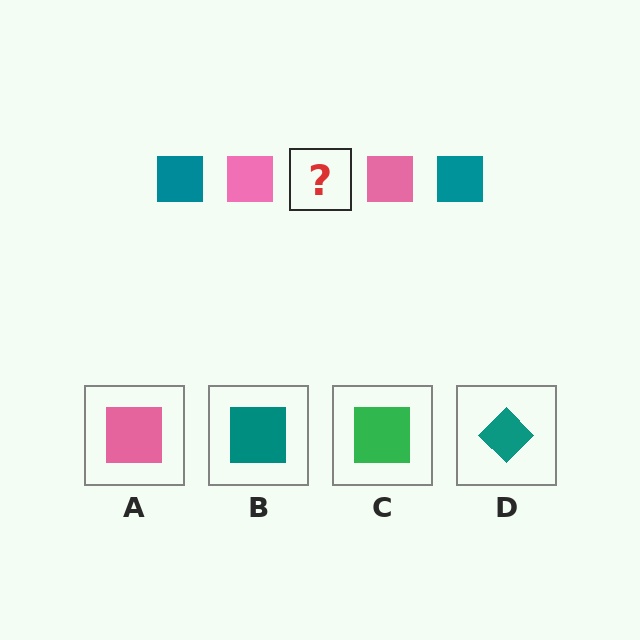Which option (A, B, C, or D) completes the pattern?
B.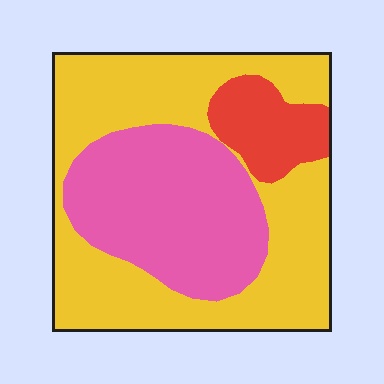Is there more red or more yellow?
Yellow.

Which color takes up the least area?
Red, at roughly 10%.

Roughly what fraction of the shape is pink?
Pink takes up between a third and a half of the shape.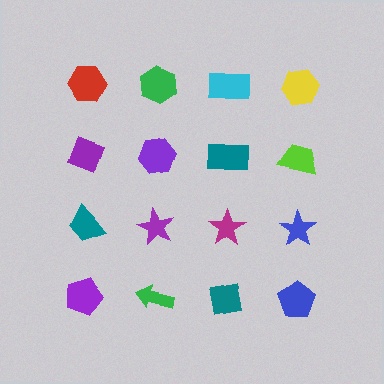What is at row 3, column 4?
A blue star.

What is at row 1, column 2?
A green hexagon.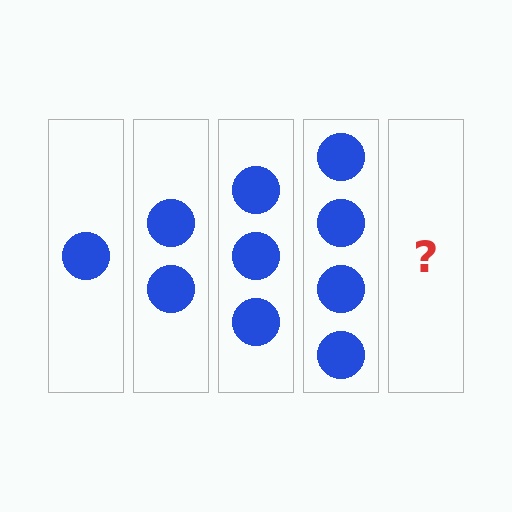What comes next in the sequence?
The next element should be 5 circles.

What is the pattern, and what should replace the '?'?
The pattern is that each step adds one more circle. The '?' should be 5 circles.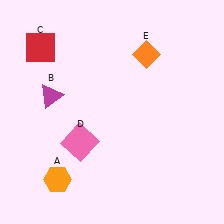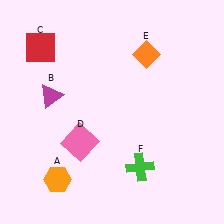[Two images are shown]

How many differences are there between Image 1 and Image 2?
There is 1 difference between the two images.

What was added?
A green cross (F) was added in Image 2.